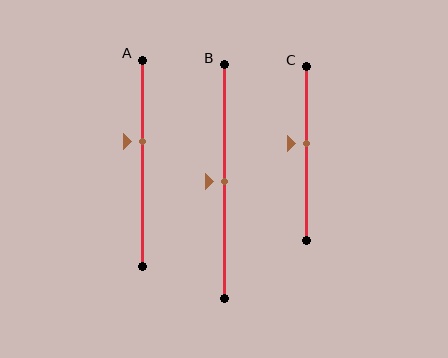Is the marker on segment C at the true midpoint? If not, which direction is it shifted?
No, the marker on segment C is shifted upward by about 6% of the segment length.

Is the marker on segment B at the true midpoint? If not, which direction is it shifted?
Yes, the marker on segment B is at the true midpoint.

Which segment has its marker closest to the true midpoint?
Segment B has its marker closest to the true midpoint.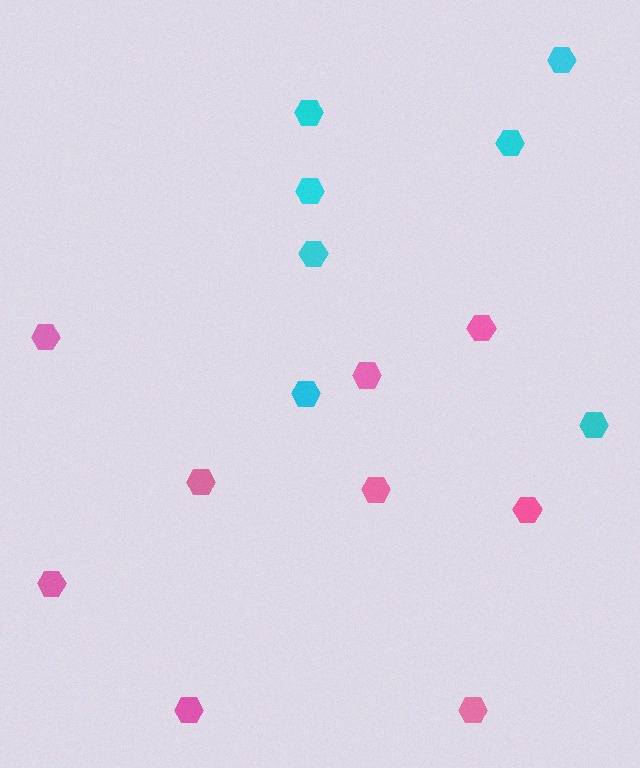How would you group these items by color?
There are 2 groups: one group of cyan hexagons (7) and one group of pink hexagons (9).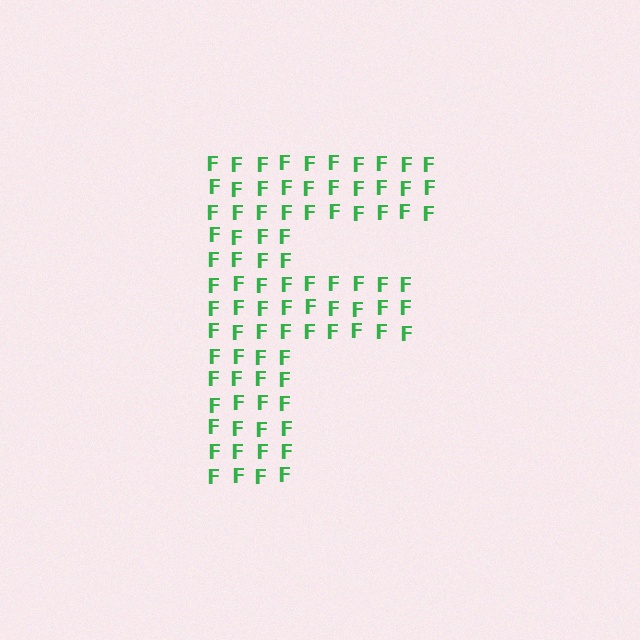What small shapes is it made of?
It is made of small letter F's.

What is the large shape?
The large shape is the letter F.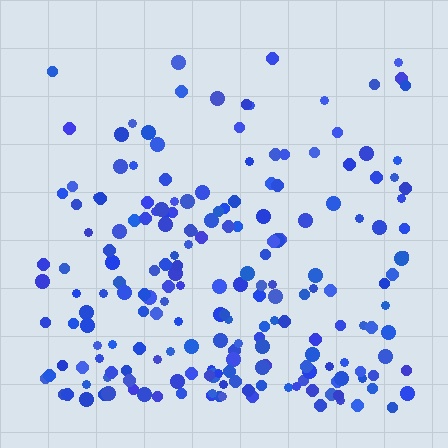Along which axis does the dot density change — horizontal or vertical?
Vertical.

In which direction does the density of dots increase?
From top to bottom, with the bottom side densest.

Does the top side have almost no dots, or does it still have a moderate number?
Still a moderate number, just noticeably fewer than the bottom.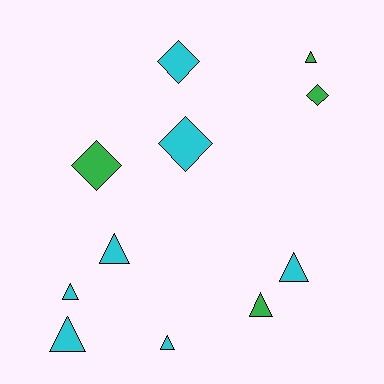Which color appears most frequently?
Cyan, with 7 objects.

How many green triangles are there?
There are 2 green triangles.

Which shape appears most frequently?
Triangle, with 7 objects.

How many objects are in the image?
There are 11 objects.